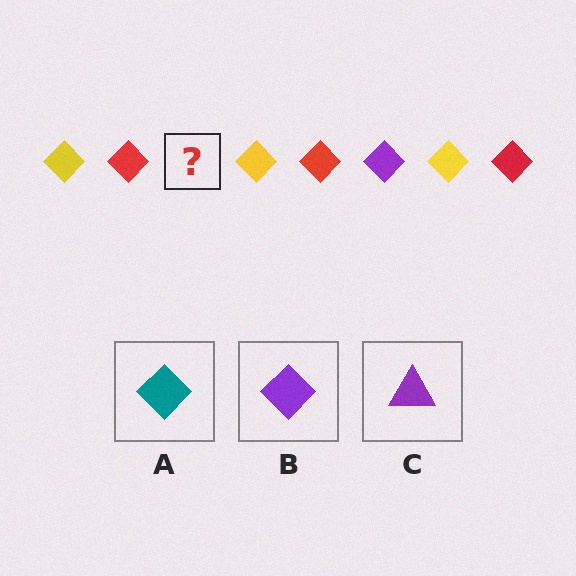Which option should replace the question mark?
Option B.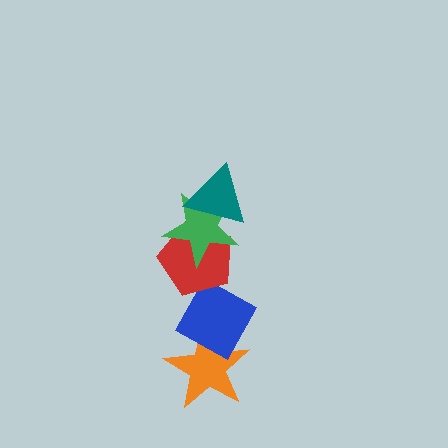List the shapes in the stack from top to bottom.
From top to bottom: the teal triangle, the green star, the red pentagon, the blue diamond, the orange star.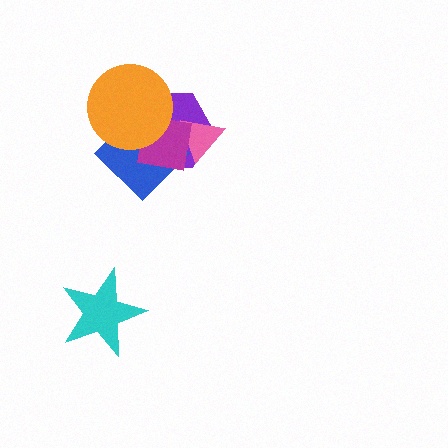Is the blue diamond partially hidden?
Yes, it is partially covered by another shape.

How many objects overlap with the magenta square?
4 objects overlap with the magenta square.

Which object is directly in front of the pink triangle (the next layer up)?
The blue diamond is directly in front of the pink triangle.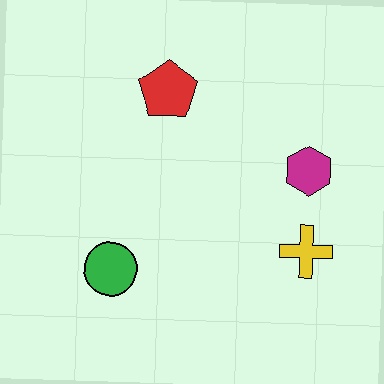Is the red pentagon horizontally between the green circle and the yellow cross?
Yes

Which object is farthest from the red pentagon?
The yellow cross is farthest from the red pentagon.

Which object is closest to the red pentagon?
The magenta hexagon is closest to the red pentagon.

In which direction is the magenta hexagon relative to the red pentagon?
The magenta hexagon is to the right of the red pentagon.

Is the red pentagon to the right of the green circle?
Yes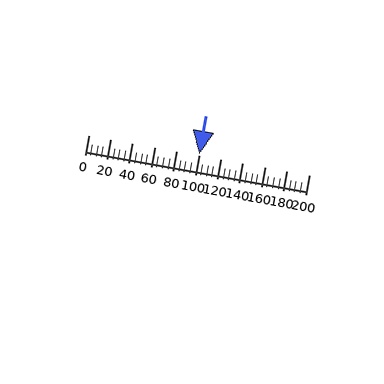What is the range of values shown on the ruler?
The ruler shows values from 0 to 200.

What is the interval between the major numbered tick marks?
The major tick marks are spaced 20 units apart.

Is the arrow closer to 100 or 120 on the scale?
The arrow is closer to 100.